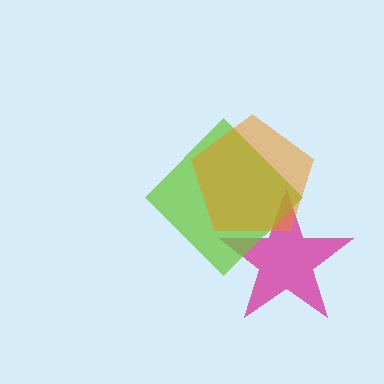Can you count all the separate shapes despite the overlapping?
Yes, there are 3 separate shapes.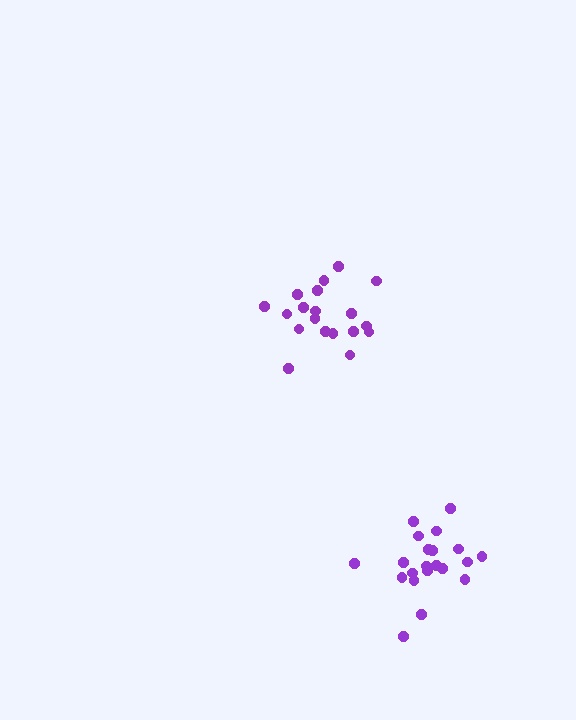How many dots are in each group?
Group 1: 21 dots, Group 2: 19 dots (40 total).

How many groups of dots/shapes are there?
There are 2 groups.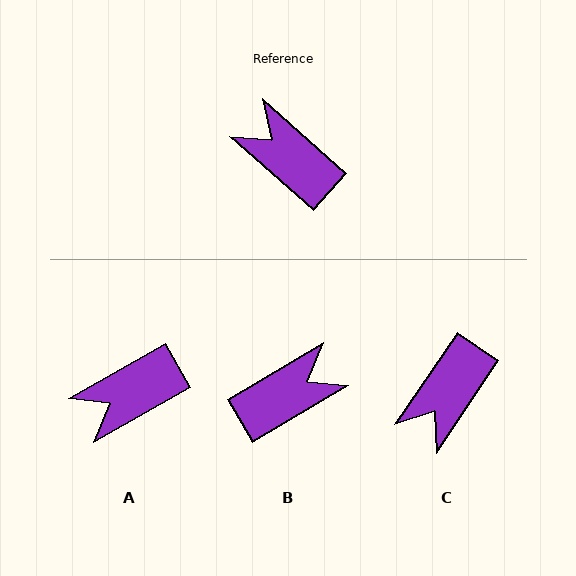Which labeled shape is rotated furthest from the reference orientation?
B, about 108 degrees away.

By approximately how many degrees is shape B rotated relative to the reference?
Approximately 108 degrees clockwise.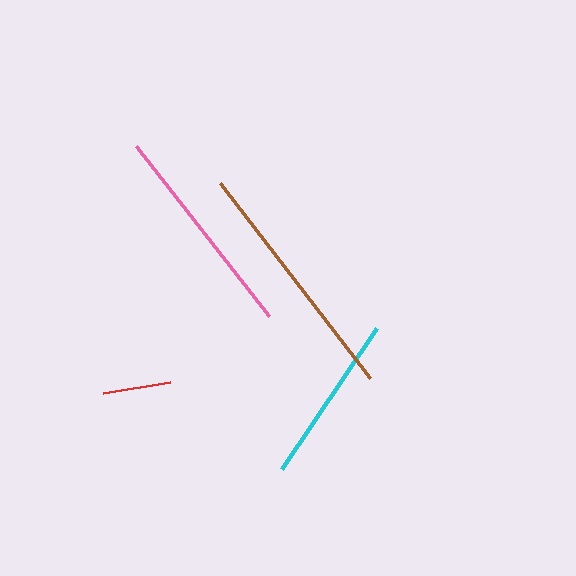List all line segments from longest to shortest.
From longest to shortest: brown, pink, cyan, red.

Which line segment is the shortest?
The red line is the shortest at approximately 67 pixels.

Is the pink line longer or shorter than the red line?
The pink line is longer than the red line.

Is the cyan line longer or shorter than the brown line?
The brown line is longer than the cyan line.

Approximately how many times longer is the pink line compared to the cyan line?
The pink line is approximately 1.3 times the length of the cyan line.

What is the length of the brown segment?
The brown segment is approximately 246 pixels long.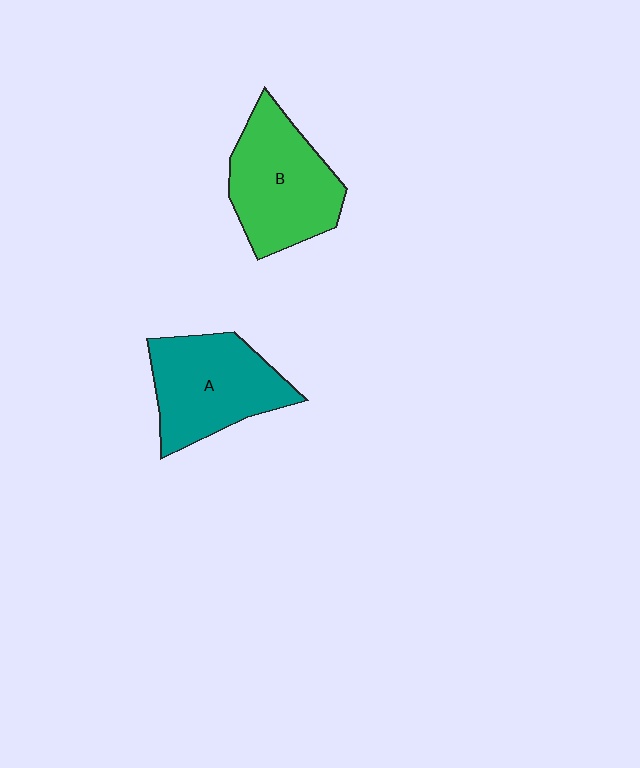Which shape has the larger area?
Shape B (green).